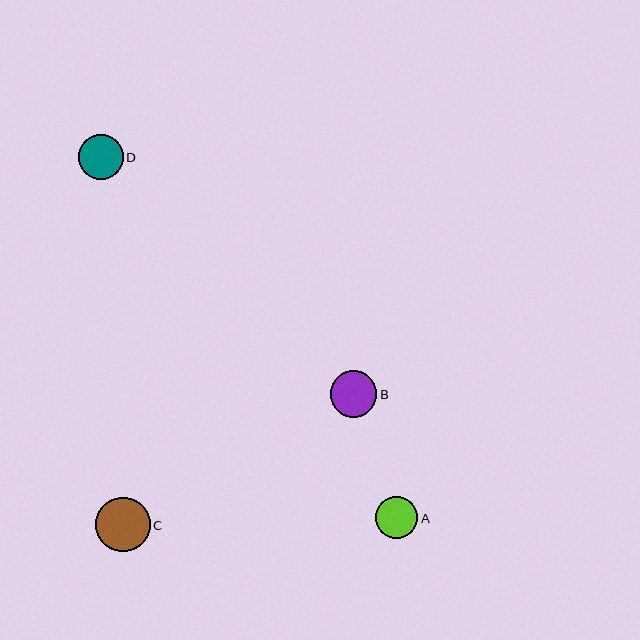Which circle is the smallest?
Circle A is the smallest with a size of approximately 42 pixels.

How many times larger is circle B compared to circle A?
Circle B is approximately 1.1 times the size of circle A.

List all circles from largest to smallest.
From largest to smallest: C, B, D, A.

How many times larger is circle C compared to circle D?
Circle C is approximately 1.2 times the size of circle D.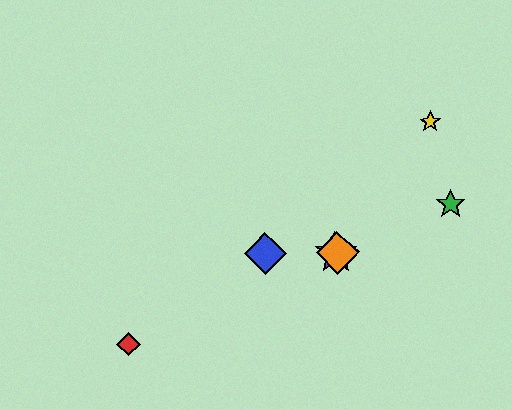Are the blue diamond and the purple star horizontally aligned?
Yes, both are at y≈254.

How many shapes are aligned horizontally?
3 shapes (the blue diamond, the purple star, the orange diamond) are aligned horizontally.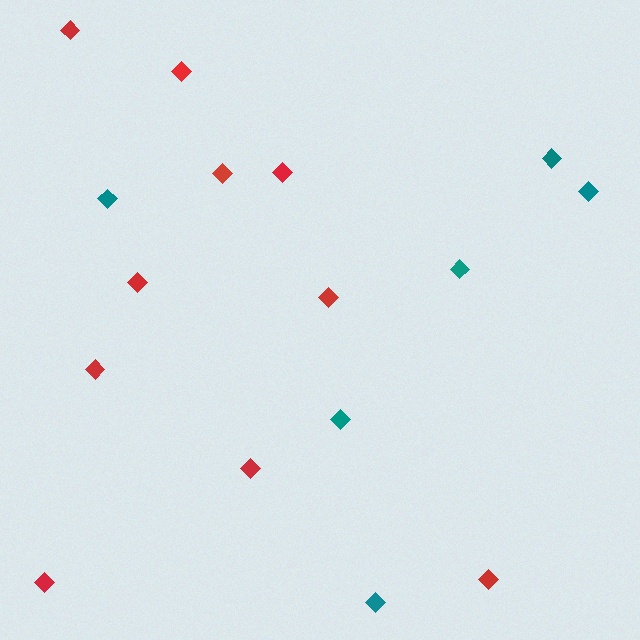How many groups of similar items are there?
There are 2 groups: one group of teal diamonds (6) and one group of red diamonds (10).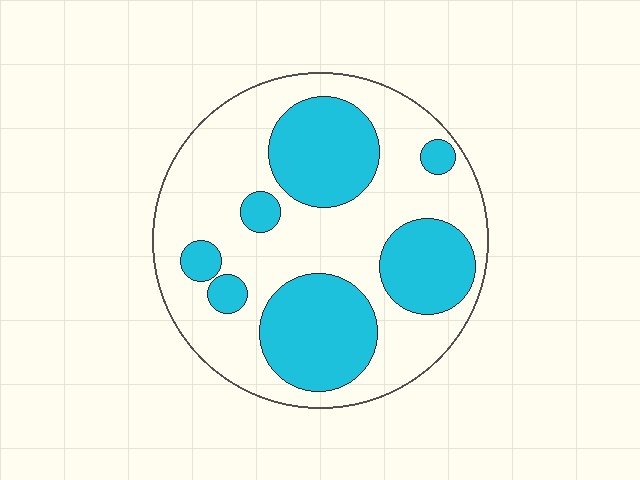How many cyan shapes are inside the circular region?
7.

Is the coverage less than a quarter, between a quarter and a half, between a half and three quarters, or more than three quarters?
Between a quarter and a half.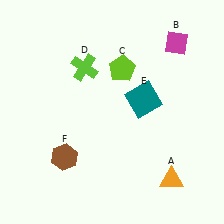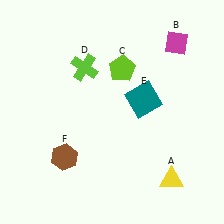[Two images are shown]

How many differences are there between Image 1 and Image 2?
There is 1 difference between the two images.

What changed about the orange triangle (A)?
In Image 1, A is orange. In Image 2, it changed to yellow.